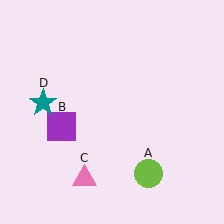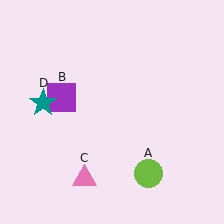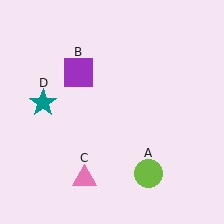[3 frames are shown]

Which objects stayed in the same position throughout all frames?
Lime circle (object A) and pink triangle (object C) and teal star (object D) remained stationary.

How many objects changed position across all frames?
1 object changed position: purple square (object B).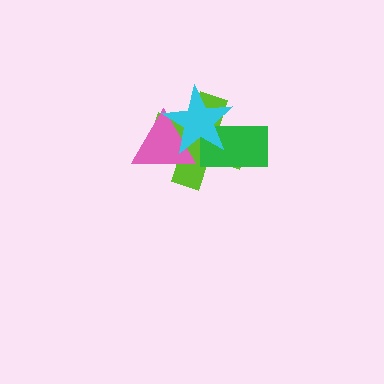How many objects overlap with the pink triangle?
2 objects overlap with the pink triangle.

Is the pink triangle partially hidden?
Yes, it is partially covered by another shape.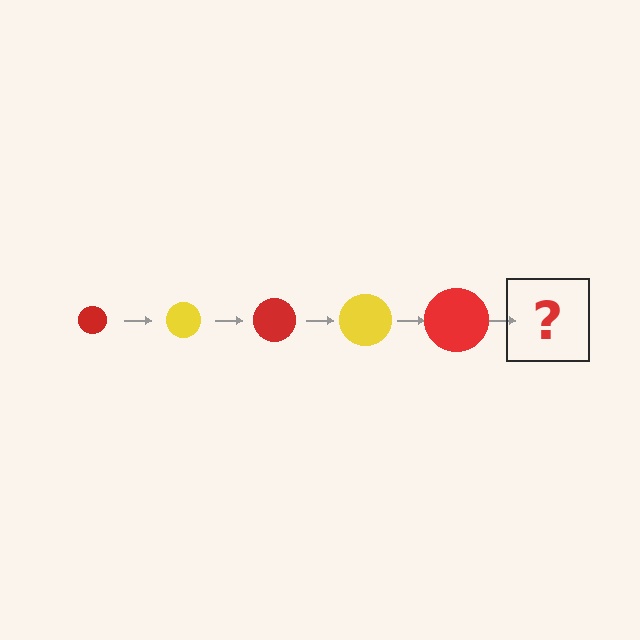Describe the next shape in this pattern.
It should be a yellow circle, larger than the previous one.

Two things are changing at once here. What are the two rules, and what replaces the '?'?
The two rules are that the circle grows larger each step and the color cycles through red and yellow. The '?' should be a yellow circle, larger than the previous one.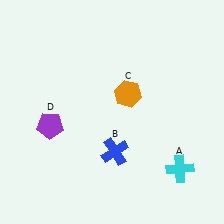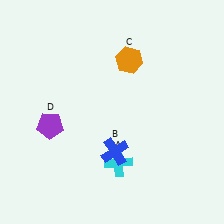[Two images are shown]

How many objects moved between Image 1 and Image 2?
2 objects moved between the two images.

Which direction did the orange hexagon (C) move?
The orange hexagon (C) moved up.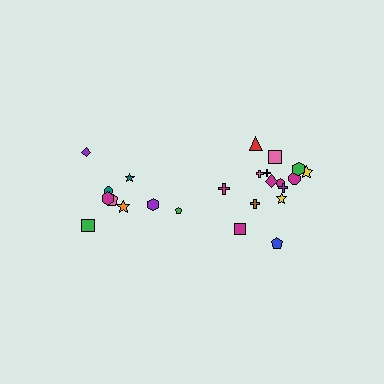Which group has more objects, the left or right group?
The right group.